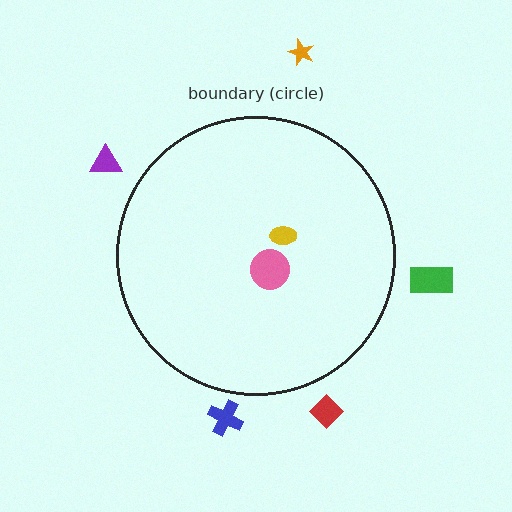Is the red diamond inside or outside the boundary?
Outside.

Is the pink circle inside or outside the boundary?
Inside.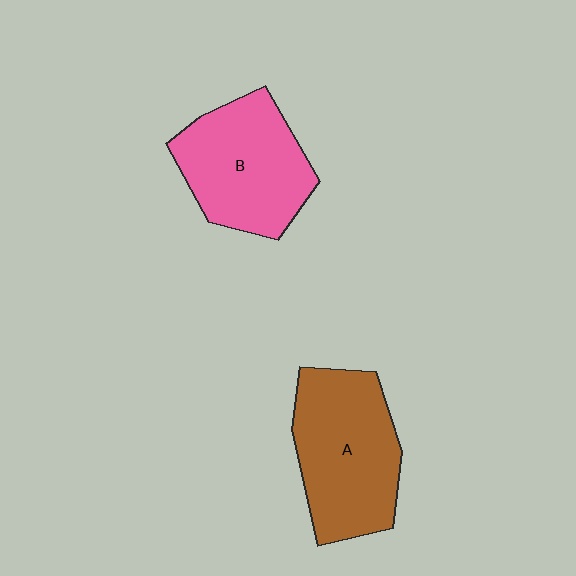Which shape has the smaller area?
Shape B (pink).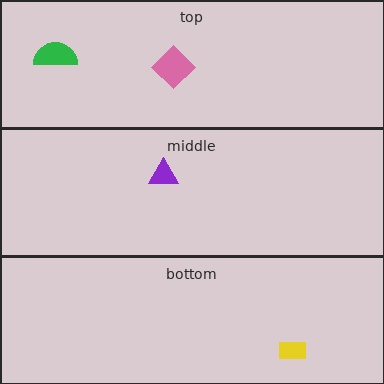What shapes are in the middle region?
The purple triangle.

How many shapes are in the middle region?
1.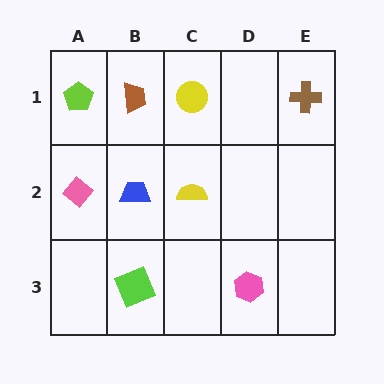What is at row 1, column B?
A brown trapezoid.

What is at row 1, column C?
A yellow circle.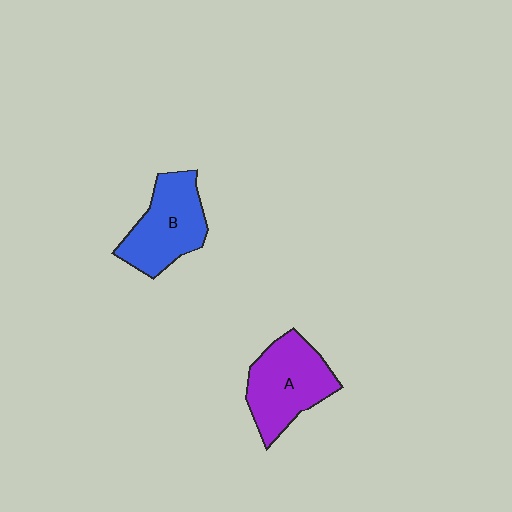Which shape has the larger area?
Shape A (purple).